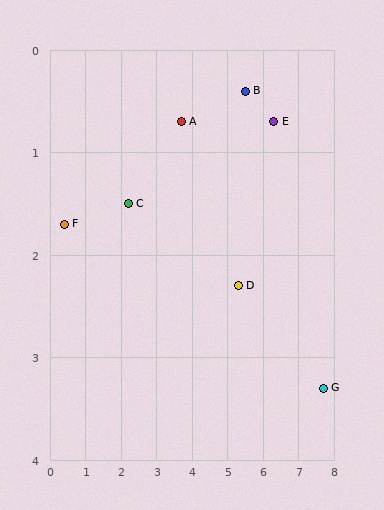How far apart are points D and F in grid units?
Points D and F are about 4.9 grid units apart.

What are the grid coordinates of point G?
Point G is at approximately (7.7, 3.3).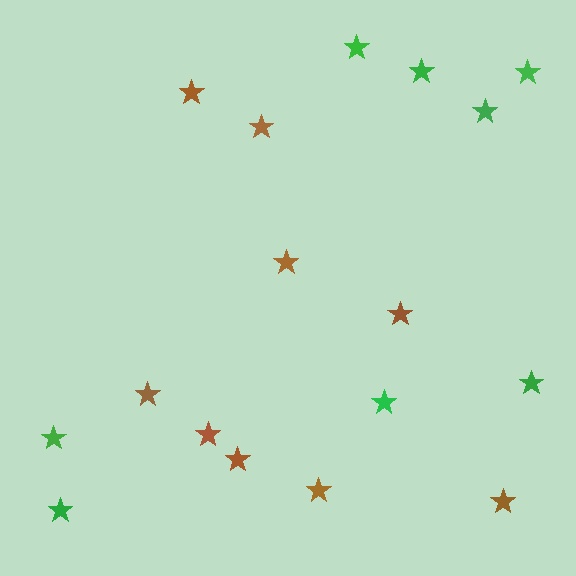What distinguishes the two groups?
There are 2 groups: one group of green stars (8) and one group of brown stars (9).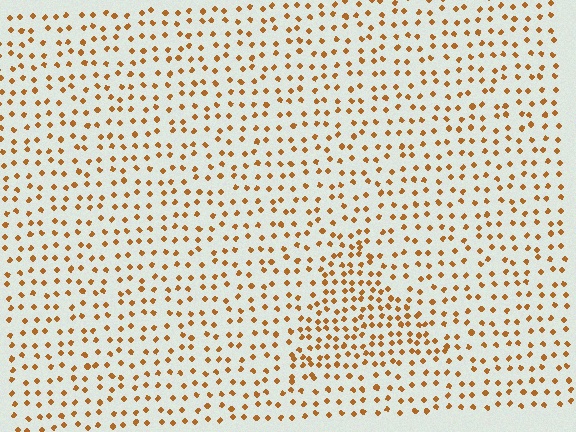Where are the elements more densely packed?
The elements are more densely packed inside the triangle boundary.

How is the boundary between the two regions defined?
The boundary is defined by a change in element density (approximately 1.8x ratio). All elements are the same color, size, and shape.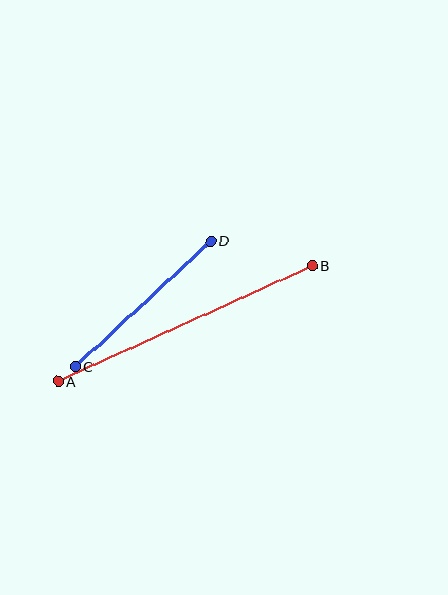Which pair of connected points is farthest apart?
Points A and B are farthest apart.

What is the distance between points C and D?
The distance is approximately 185 pixels.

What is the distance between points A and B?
The distance is approximately 279 pixels.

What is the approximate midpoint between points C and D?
The midpoint is at approximately (143, 304) pixels.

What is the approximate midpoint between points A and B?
The midpoint is at approximately (185, 323) pixels.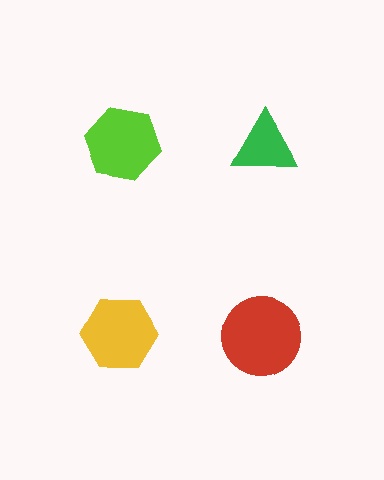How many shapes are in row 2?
2 shapes.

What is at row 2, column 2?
A red circle.